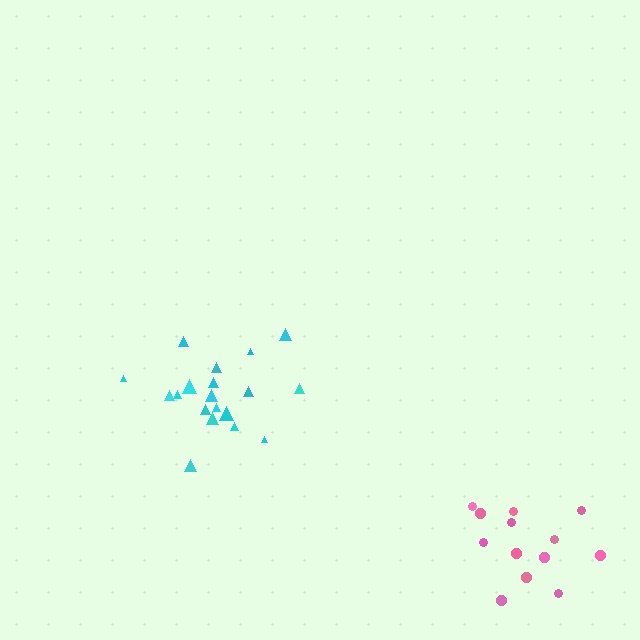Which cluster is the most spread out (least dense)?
Pink.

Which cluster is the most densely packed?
Cyan.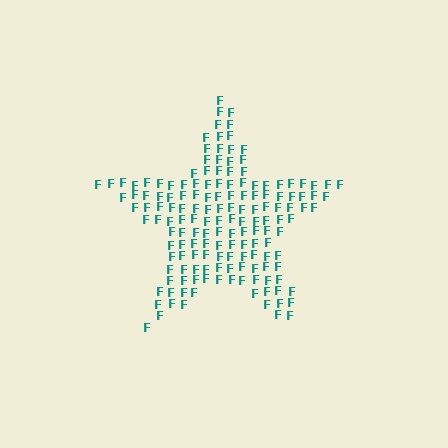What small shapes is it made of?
It is made of small letter F's.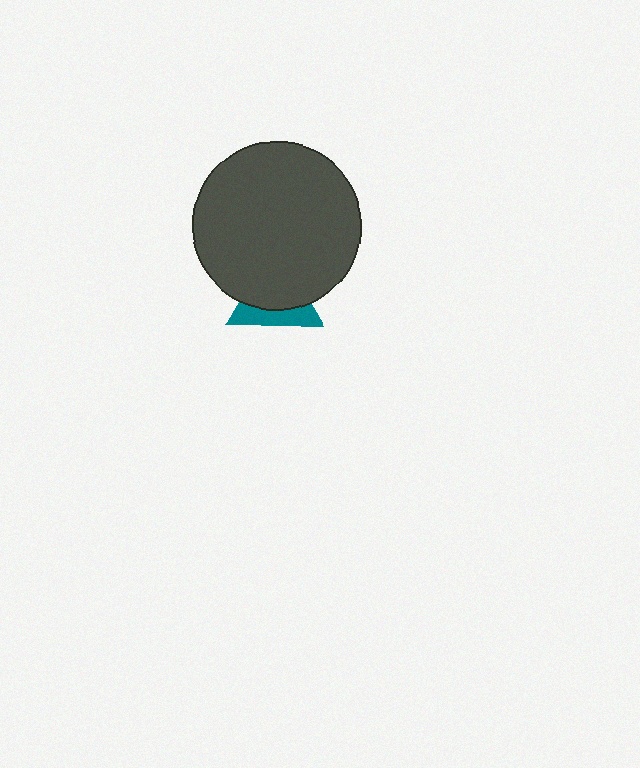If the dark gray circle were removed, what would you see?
You would see the complete teal triangle.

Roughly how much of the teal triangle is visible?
A small part of it is visible (roughly 38%).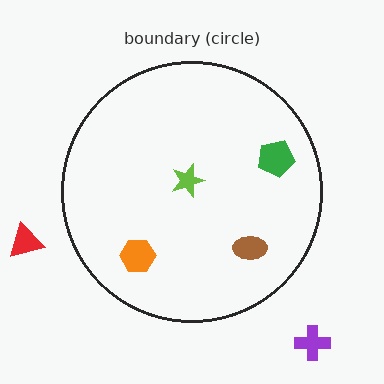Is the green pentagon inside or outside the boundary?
Inside.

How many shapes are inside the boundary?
4 inside, 2 outside.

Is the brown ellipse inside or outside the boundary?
Inside.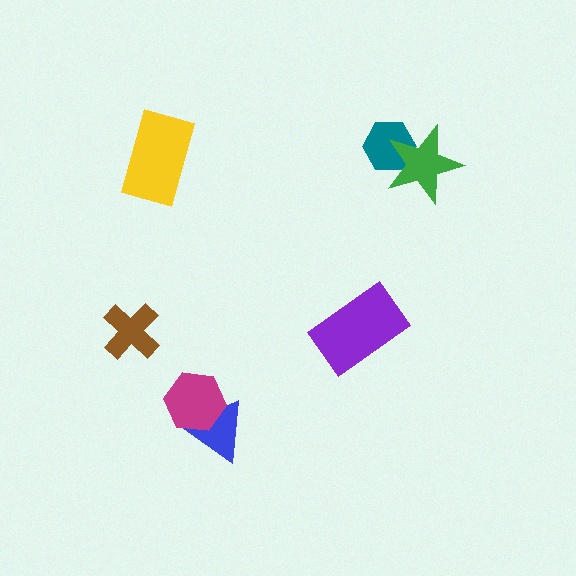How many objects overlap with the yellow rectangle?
0 objects overlap with the yellow rectangle.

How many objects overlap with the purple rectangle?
0 objects overlap with the purple rectangle.